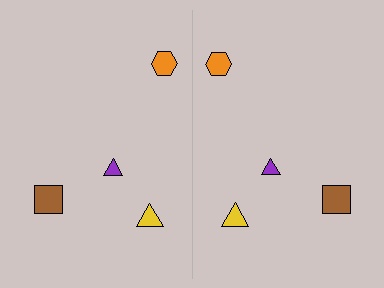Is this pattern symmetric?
Yes, this pattern has bilateral (reflection) symmetry.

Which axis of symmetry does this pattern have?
The pattern has a vertical axis of symmetry running through the center of the image.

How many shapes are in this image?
There are 8 shapes in this image.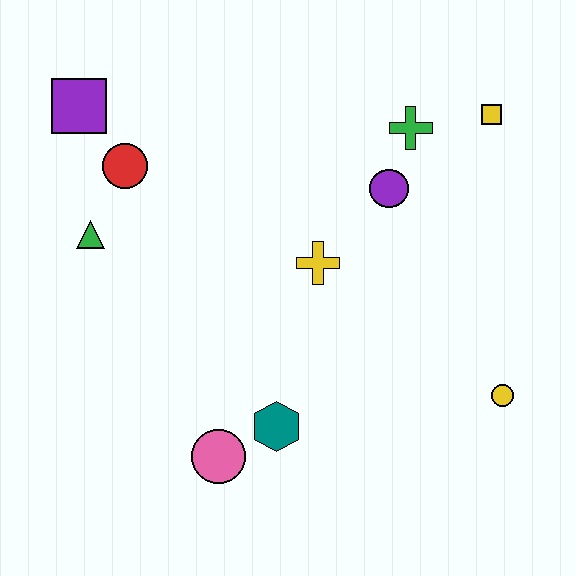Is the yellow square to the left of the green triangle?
No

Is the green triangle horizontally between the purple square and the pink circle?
Yes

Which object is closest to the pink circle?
The teal hexagon is closest to the pink circle.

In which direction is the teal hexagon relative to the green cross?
The teal hexagon is below the green cross.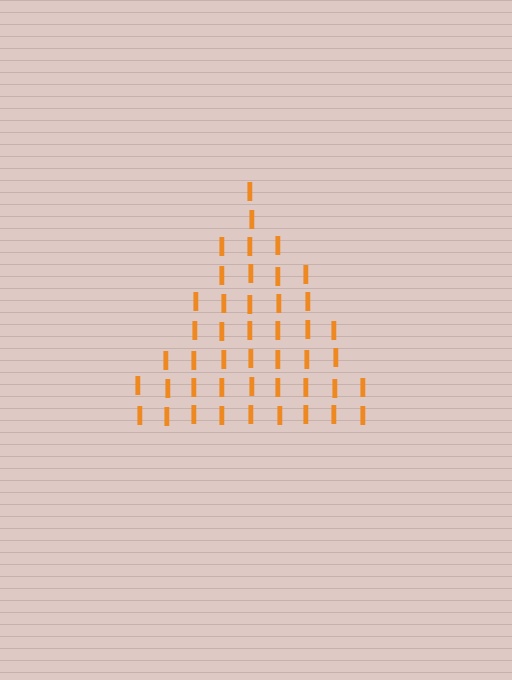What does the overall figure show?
The overall figure shows a triangle.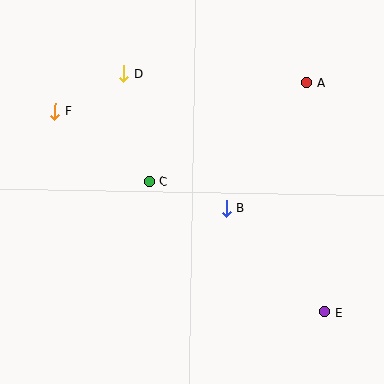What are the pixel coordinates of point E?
Point E is at (325, 312).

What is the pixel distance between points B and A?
The distance between B and A is 149 pixels.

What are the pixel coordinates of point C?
Point C is at (149, 181).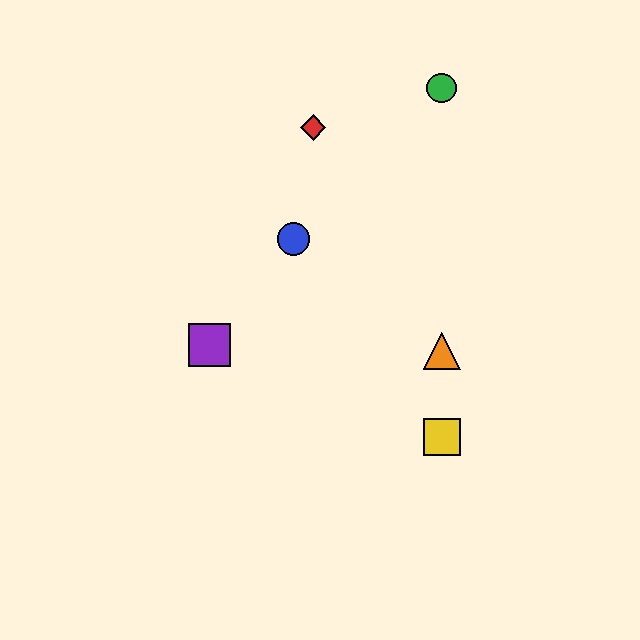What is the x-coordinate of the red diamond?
The red diamond is at x≈313.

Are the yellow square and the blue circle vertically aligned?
No, the yellow square is at x≈442 and the blue circle is at x≈293.